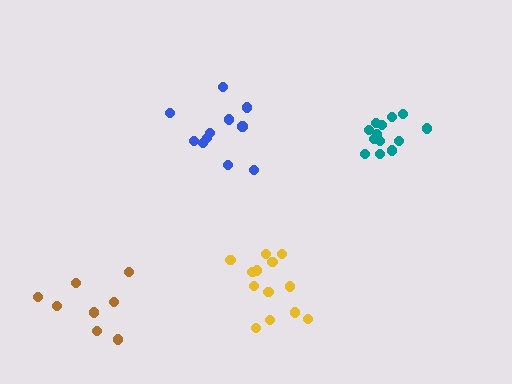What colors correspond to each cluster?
The clusters are colored: blue, teal, brown, yellow.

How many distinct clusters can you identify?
There are 4 distinct clusters.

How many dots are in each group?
Group 1: 11 dots, Group 2: 13 dots, Group 3: 8 dots, Group 4: 13 dots (45 total).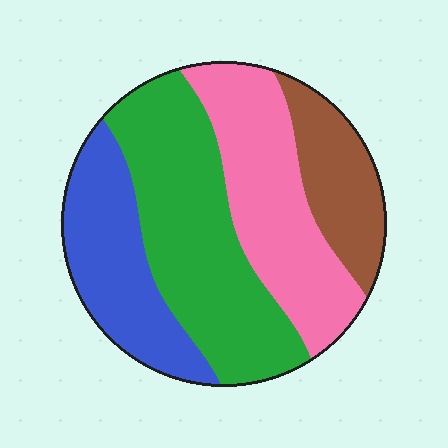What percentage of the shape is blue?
Blue takes up about one fifth (1/5) of the shape.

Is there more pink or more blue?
Pink.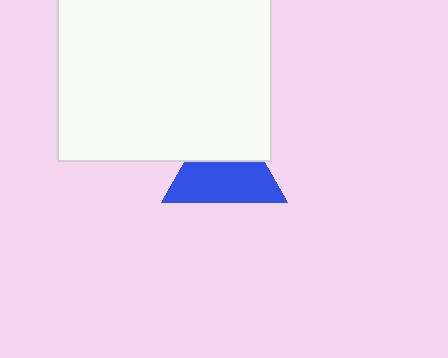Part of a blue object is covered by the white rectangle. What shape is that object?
It is a triangle.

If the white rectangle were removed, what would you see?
You would see the complete blue triangle.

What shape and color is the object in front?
The object in front is a white rectangle.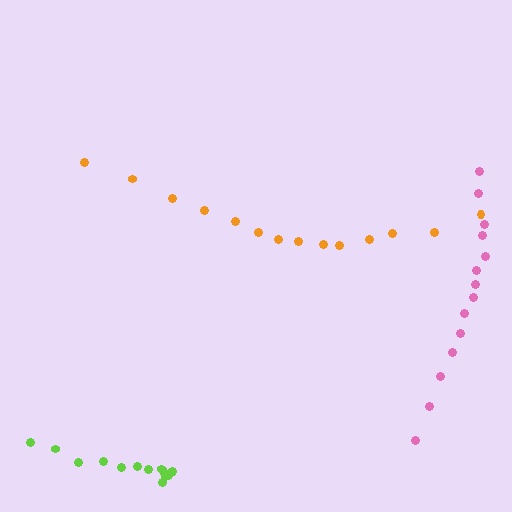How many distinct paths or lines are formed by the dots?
There are 3 distinct paths.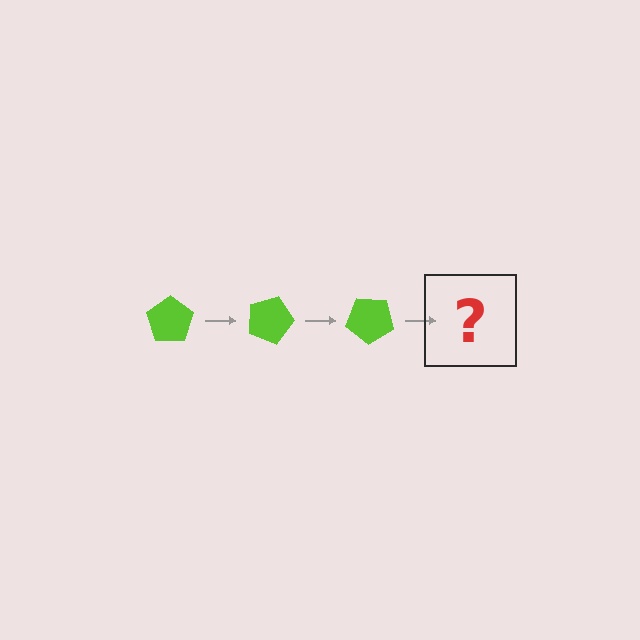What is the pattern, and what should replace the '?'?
The pattern is that the pentagon rotates 20 degrees each step. The '?' should be a lime pentagon rotated 60 degrees.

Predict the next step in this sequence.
The next step is a lime pentagon rotated 60 degrees.